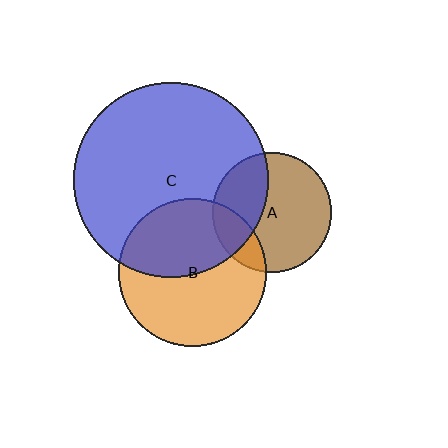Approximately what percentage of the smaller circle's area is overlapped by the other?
Approximately 35%.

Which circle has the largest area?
Circle C (blue).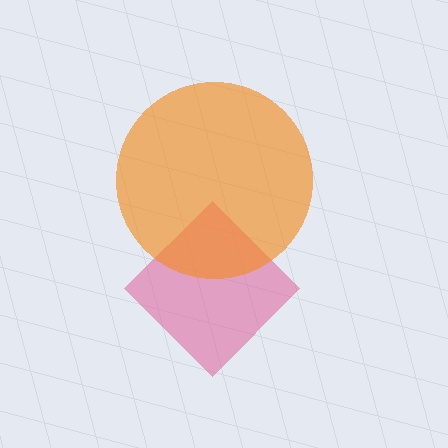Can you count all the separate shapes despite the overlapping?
Yes, there are 2 separate shapes.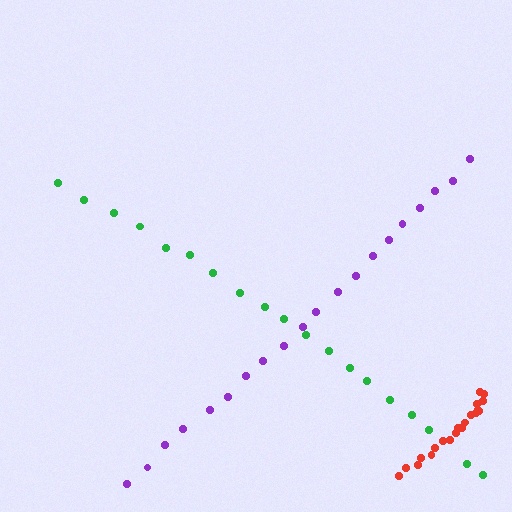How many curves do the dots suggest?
There are 3 distinct paths.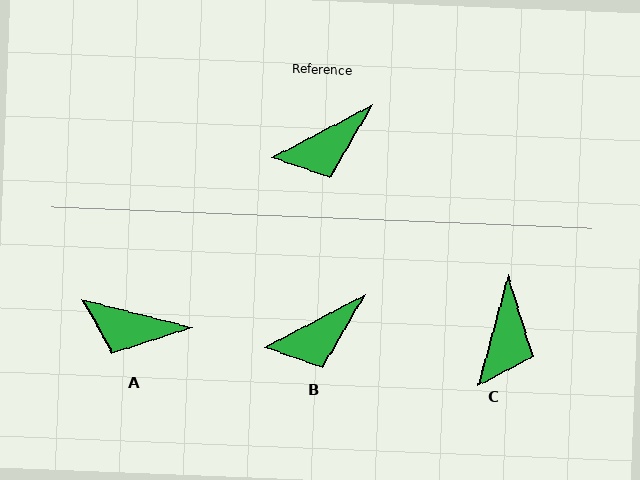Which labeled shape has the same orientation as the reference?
B.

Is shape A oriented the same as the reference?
No, it is off by about 42 degrees.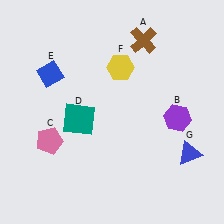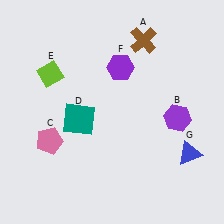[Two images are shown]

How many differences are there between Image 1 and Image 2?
There are 2 differences between the two images.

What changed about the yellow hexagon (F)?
In Image 1, F is yellow. In Image 2, it changed to purple.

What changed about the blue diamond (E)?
In Image 1, E is blue. In Image 2, it changed to lime.